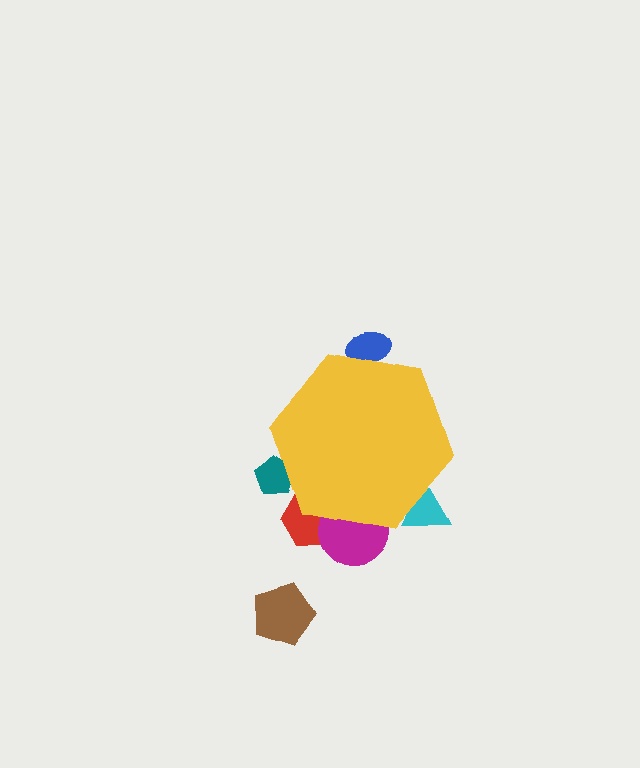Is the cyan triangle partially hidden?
Yes, the cyan triangle is partially hidden behind the yellow hexagon.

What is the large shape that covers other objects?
A yellow hexagon.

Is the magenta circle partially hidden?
Yes, the magenta circle is partially hidden behind the yellow hexagon.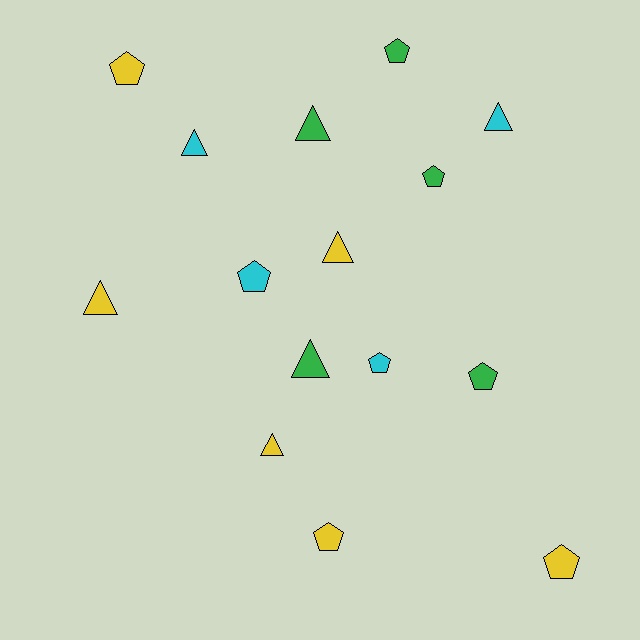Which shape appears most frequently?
Pentagon, with 8 objects.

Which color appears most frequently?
Yellow, with 6 objects.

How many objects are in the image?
There are 15 objects.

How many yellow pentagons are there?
There are 3 yellow pentagons.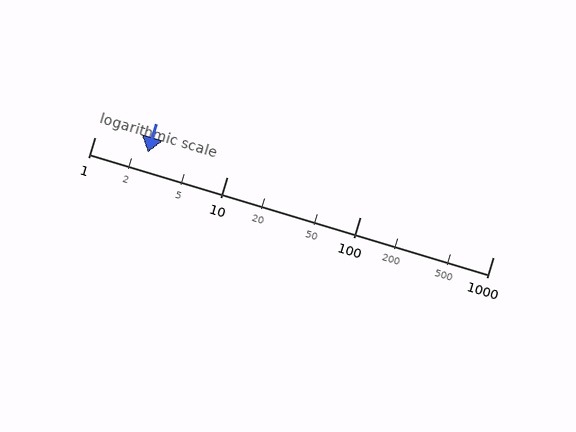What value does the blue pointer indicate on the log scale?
The pointer indicates approximately 2.5.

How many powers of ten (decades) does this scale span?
The scale spans 3 decades, from 1 to 1000.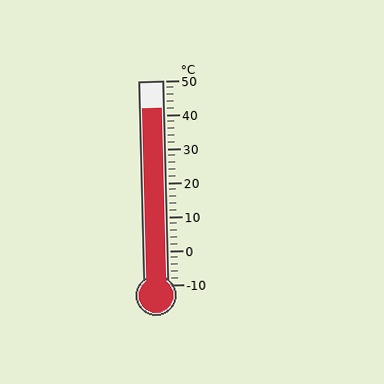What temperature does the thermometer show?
The thermometer shows approximately 42°C.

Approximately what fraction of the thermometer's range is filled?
The thermometer is filled to approximately 85% of its range.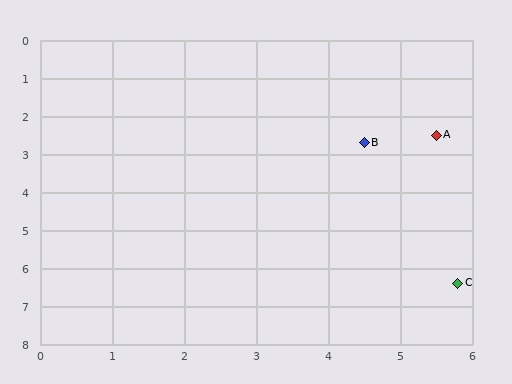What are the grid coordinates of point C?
Point C is at approximately (5.8, 6.4).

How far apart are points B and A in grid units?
Points B and A are about 1.0 grid units apart.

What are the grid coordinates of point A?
Point A is at approximately (5.5, 2.5).